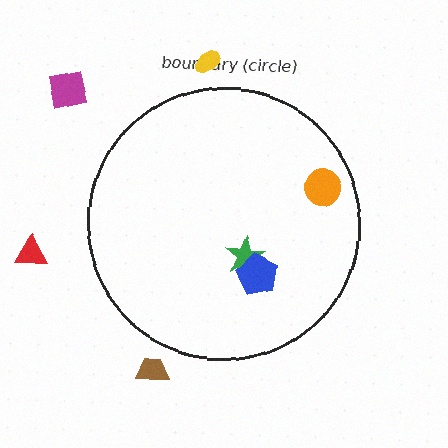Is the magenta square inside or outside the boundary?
Outside.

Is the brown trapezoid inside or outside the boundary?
Outside.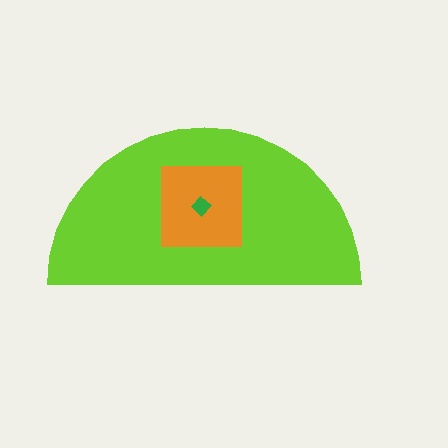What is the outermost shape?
The lime semicircle.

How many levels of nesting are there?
3.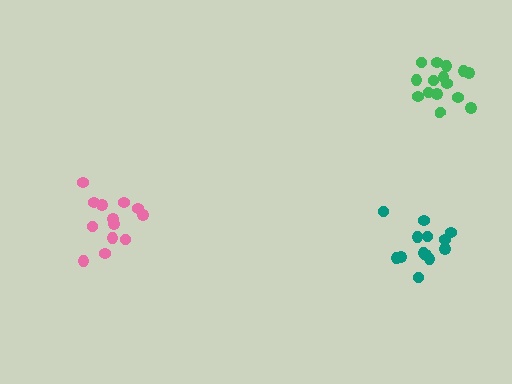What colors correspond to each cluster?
The clusters are colored: teal, pink, green.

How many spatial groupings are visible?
There are 3 spatial groupings.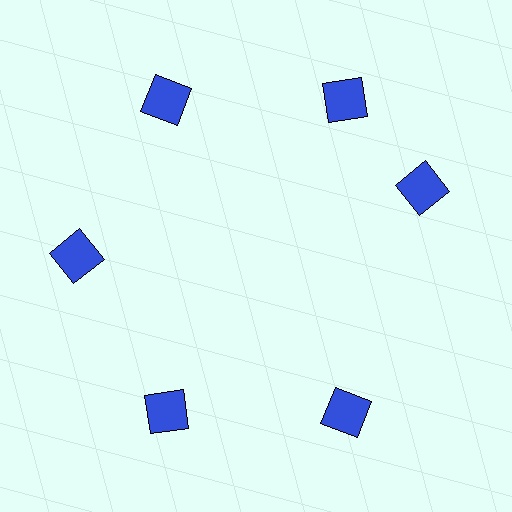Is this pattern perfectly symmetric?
No. The 6 blue squares are arranged in a ring, but one element near the 3 o'clock position is rotated out of alignment along the ring, breaking the 6-fold rotational symmetry.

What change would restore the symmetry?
The symmetry would be restored by rotating it back into even spacing with its neighbors so that all 6 squares sit at equal angles and equal distance from the center.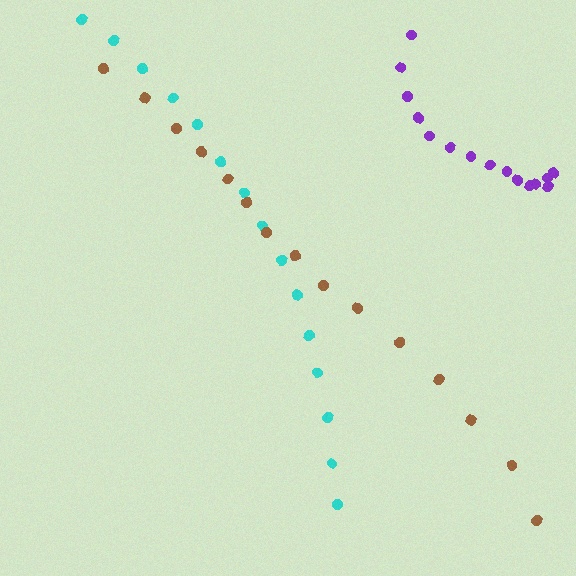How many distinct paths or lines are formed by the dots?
There are 3 distinct paths.